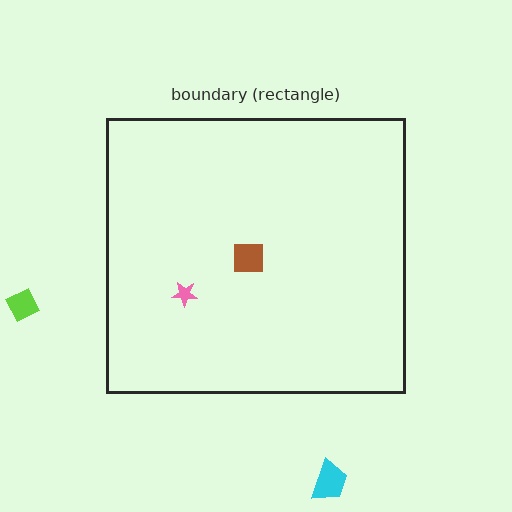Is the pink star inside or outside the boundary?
Inside.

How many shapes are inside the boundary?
2 inside, 2 outside.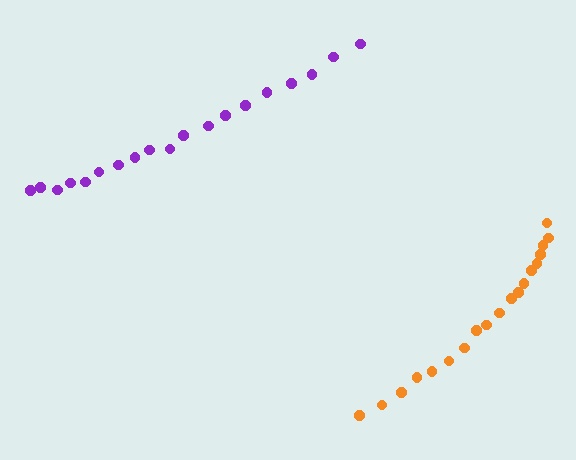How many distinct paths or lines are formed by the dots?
There are 2 distinct paths.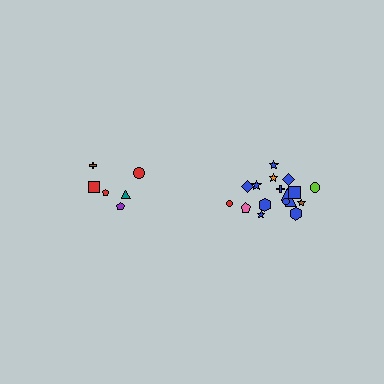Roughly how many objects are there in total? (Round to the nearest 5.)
Roughly 25 objects in total.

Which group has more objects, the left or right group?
The right group.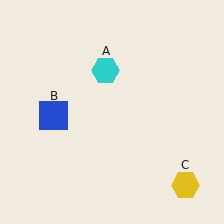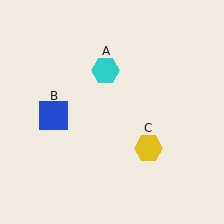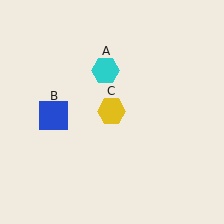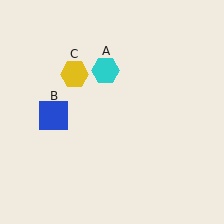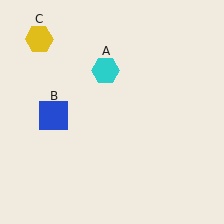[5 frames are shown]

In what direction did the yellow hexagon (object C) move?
The yellow hexagon (object C) moved up and to the left.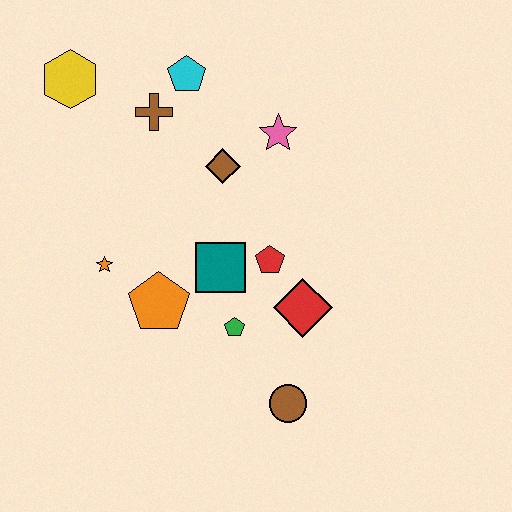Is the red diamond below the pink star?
Yes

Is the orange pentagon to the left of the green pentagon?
Yes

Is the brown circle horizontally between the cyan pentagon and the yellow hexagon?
No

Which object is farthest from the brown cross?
The brown circle is farthest from the brown cross.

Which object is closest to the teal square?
The red pentagon is closest to the teal square.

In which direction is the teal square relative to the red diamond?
The teal square is to the left of the red diamond.